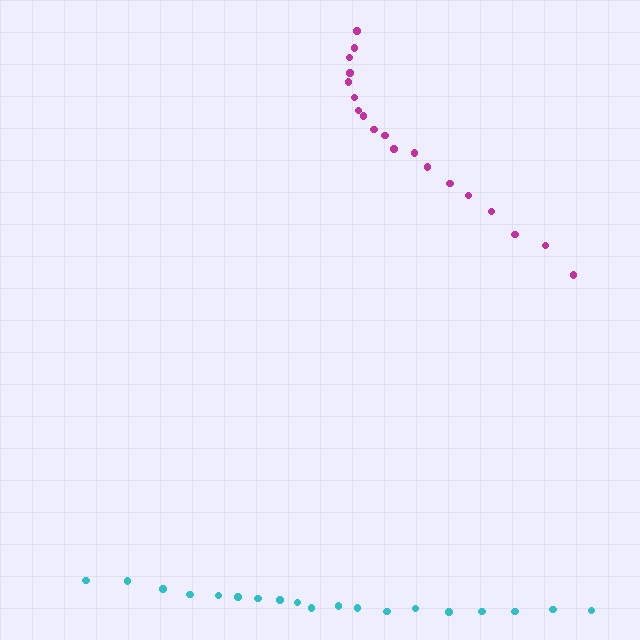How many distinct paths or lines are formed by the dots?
There are 2 distinct paths.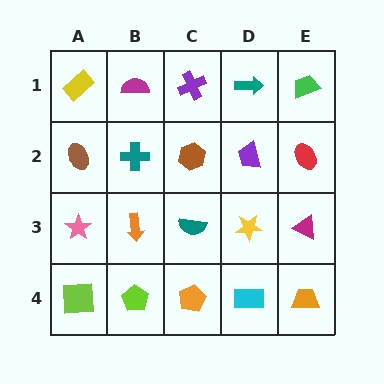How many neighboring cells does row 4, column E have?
2.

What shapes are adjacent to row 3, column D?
A purple trapezoid (row 2, column D), a cyan rectangle (row 4, column D), a teal semicircle (row 3, column C), a magenta triangle (row 3, column E).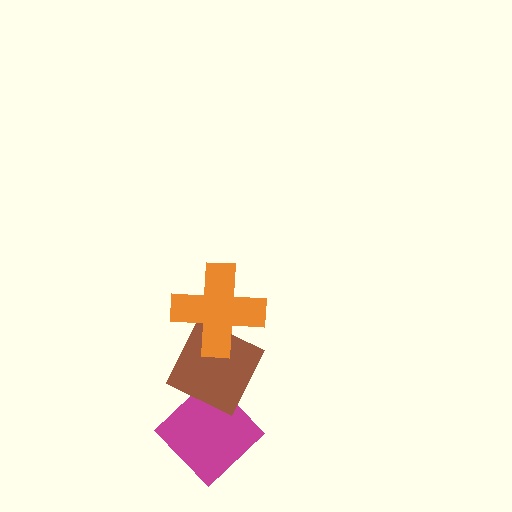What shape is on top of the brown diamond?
The orange cross is on top of the brown diamond.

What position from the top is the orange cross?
The orange cross is 1st from the top.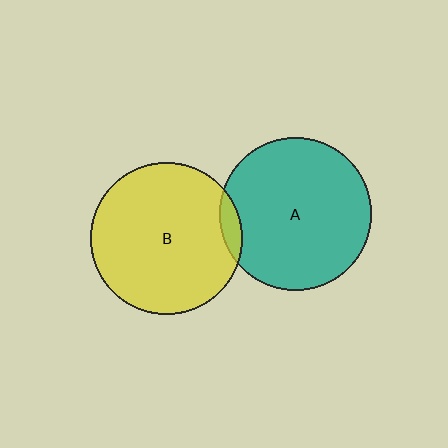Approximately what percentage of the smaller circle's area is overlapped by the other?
Approximately 5%.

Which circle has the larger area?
Circle A (teal).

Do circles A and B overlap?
Yes.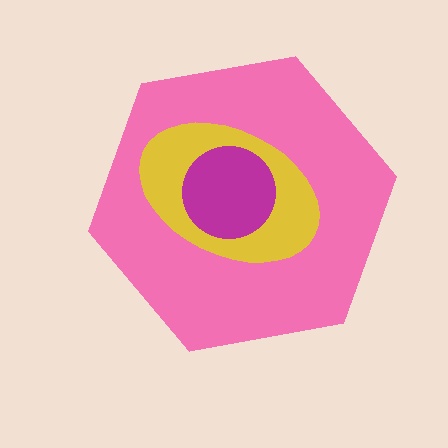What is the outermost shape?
The pink hexagon.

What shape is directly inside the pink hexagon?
The yellow ellipse.